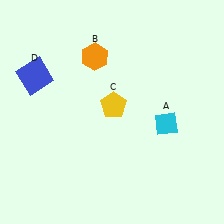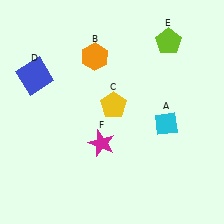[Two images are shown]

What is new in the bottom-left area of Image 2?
A magenta star (F) was added in the bottom-left area of Image 2.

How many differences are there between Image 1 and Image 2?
There are 2 differences between the two images.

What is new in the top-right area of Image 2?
A lime pentagon (E) was added in the top-right area of Image 2.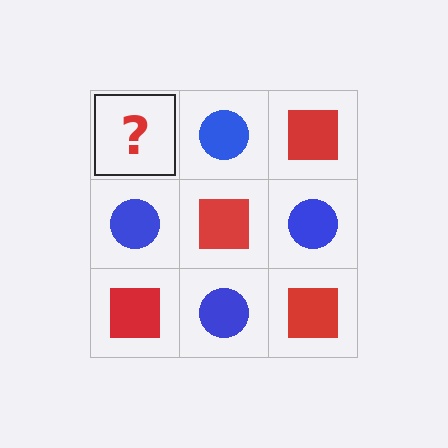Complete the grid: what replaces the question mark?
The question mark should be replaced with a red square.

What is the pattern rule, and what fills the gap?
The rule is that it alternates red square and blue circle in a checkerboard pattern. The gap should be filled with a red square.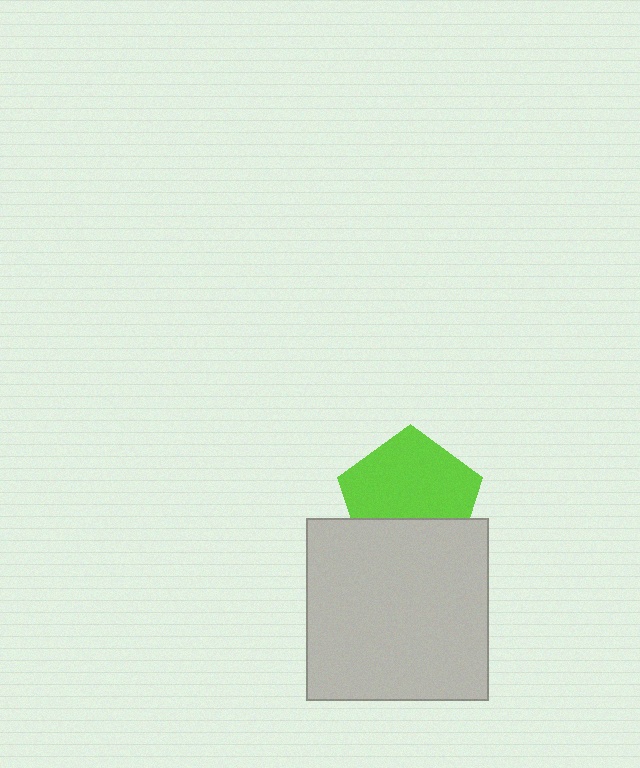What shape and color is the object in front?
The object in front is a light gray square.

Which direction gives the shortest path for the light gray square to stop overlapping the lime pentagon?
Moving down gives the shortest separation.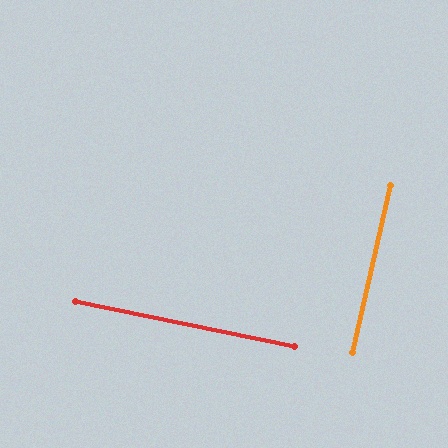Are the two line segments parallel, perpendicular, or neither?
Perpendicular — they meet at approximately 89°.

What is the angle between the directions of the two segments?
Approximately 89 degrees.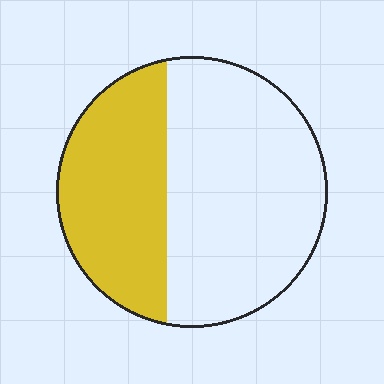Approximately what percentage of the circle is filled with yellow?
Approximately 40%.